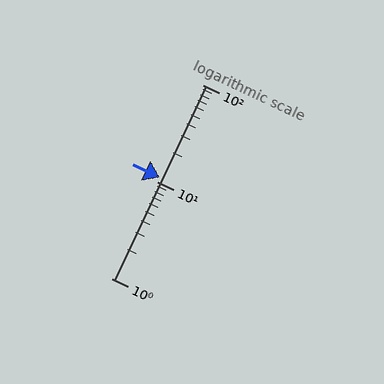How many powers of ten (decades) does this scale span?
The scale spans 2 decades, from 1 to 100.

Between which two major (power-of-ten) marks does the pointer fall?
The pointer is between 10 and 100.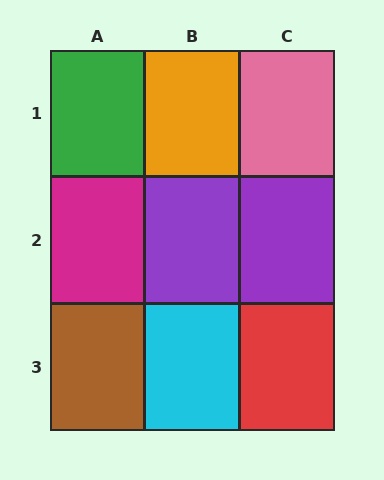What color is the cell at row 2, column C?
Purple.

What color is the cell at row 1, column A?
Green.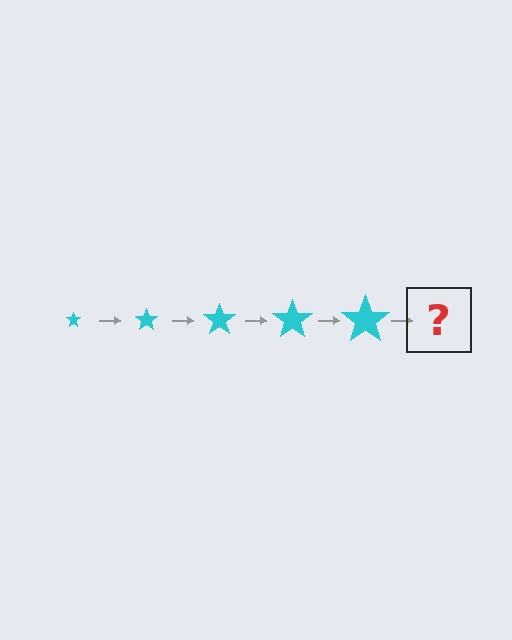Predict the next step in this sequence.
The next step is a cyan star, larger than the previous one.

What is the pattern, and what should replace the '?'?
The pattern is that the star gets progressively larger each step. The '?' should be a cyan star, larger than the previous one.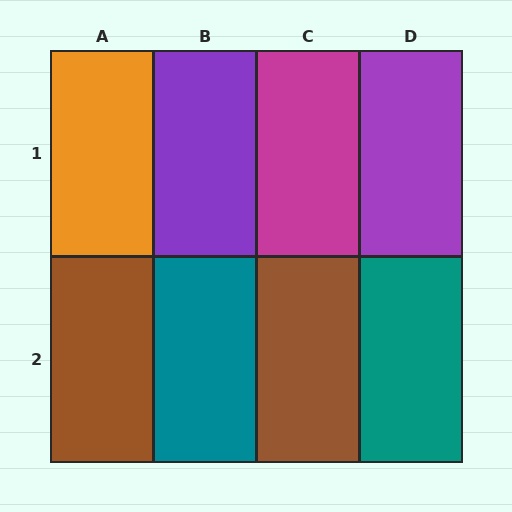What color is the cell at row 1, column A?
Orange.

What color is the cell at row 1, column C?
Magenta.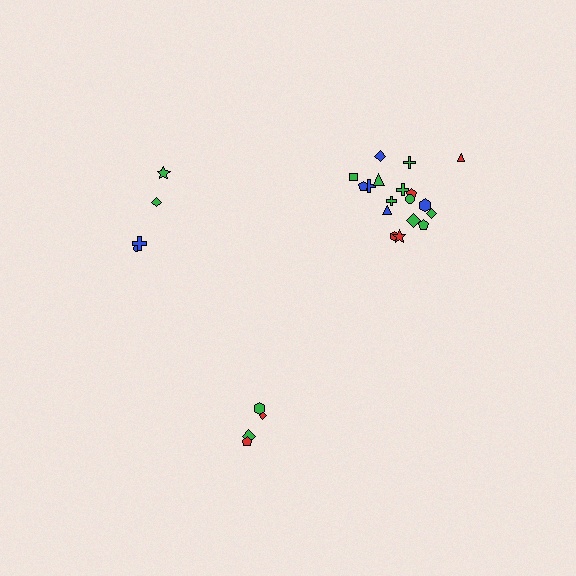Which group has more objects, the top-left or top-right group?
The top-right group.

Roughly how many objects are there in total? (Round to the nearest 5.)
Roughly 25 objects in total.